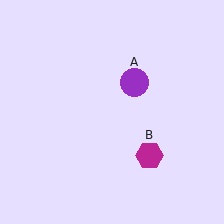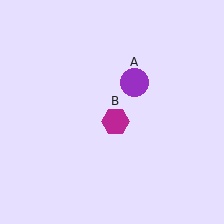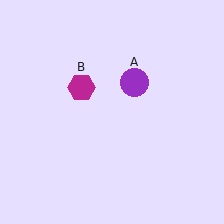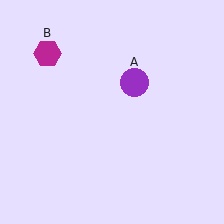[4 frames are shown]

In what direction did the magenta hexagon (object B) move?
The magenta hexagon (object B) moved up and to the left.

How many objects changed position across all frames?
1 object changed position: magenta hexagon (object B).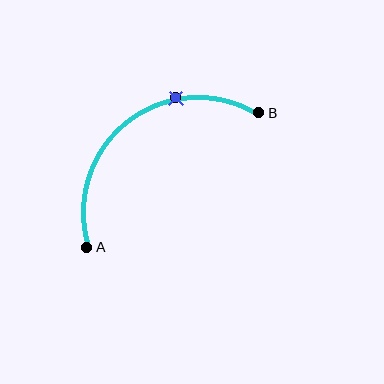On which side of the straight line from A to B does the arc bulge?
The arc bulges above and to the left of the straight line connecting A and B.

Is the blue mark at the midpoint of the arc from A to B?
No. The blue mark lies on the arc but is closer to endpoint B. The arc midpoint would be at the point on the curve equidistant along the arc from both A and B.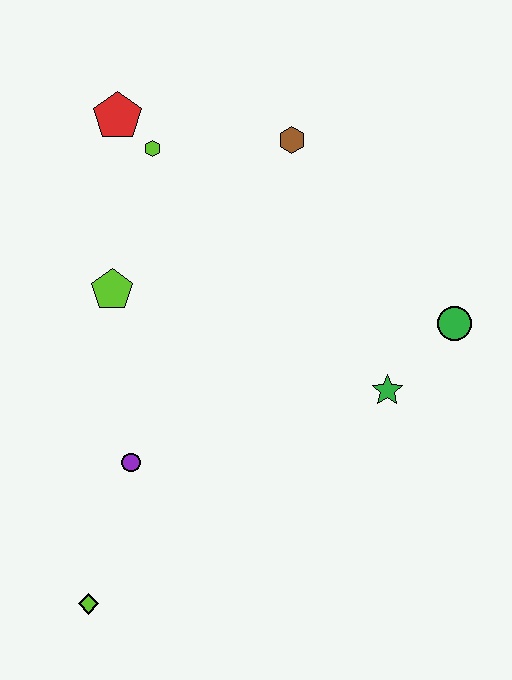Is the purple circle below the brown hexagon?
Yes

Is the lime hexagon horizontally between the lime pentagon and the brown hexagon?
Yes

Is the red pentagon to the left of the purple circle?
Yes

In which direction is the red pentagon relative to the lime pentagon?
The red pentagon is above the lime pentagon.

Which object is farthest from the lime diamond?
The brown hexagon is farthest from the lime diamond.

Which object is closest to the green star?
The green circle is closest to the green star.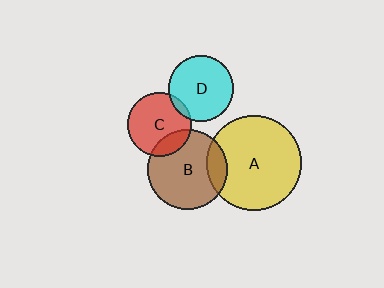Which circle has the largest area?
Circle A (yellow).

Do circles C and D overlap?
Yes.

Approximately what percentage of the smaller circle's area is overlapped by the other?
Approximately 5%.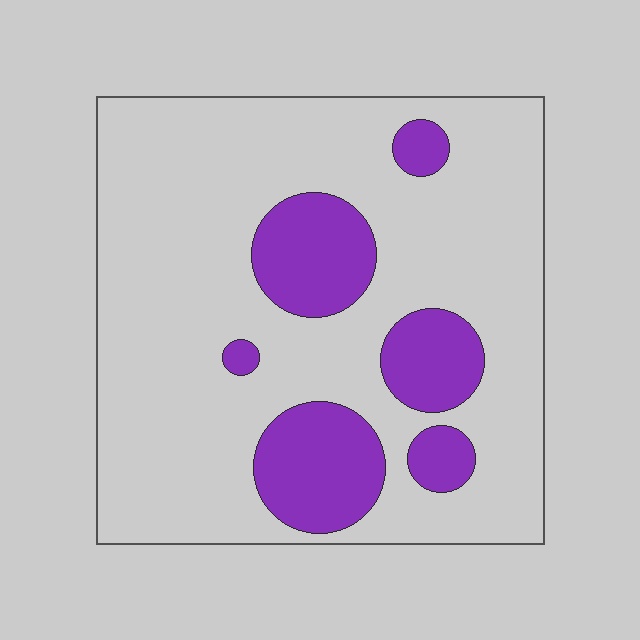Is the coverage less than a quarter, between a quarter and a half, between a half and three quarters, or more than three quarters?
Less than a quarter.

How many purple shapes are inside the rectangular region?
6.